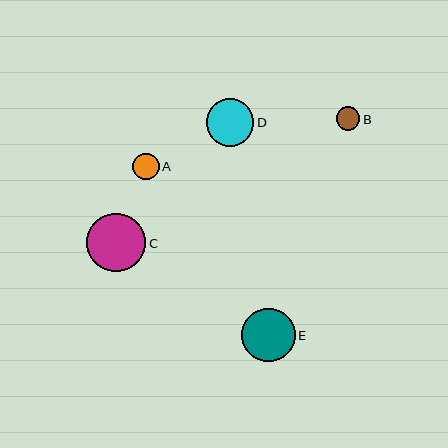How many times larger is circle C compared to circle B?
Circle C is approximately 2.5 times the size of circle B.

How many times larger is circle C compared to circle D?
Circle C is approximately 1.2 times the size of circle D.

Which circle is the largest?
Circle C is the largest with a size of approximately 59 pixels.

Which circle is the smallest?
Circle B is the smallest with a size of approximately 23 pixels.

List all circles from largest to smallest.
From largest to smallest: C, E, D, A, B.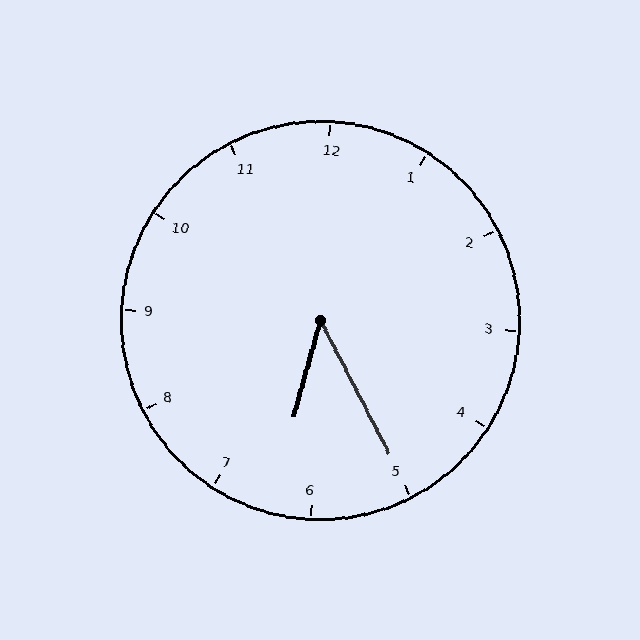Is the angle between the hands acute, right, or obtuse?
It is acute.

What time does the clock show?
6:25.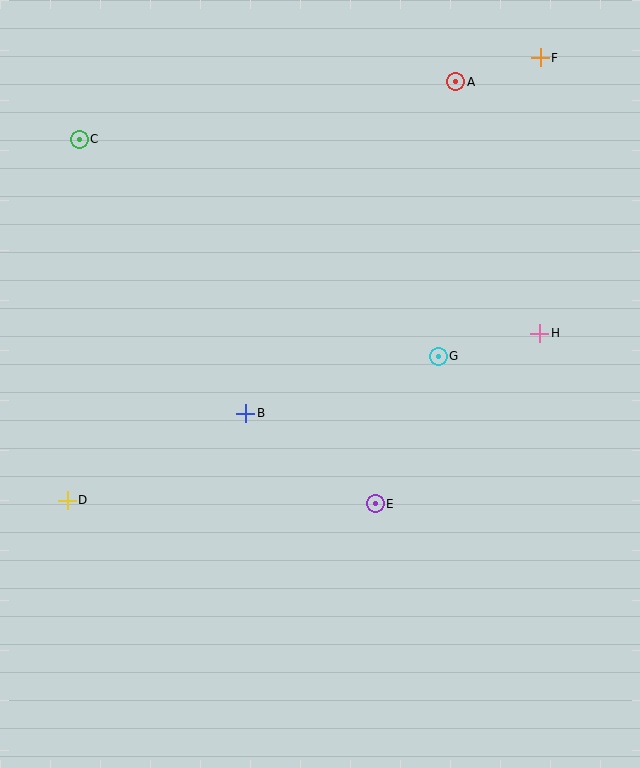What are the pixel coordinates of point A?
Point A is at (456, 82).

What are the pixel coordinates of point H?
Point H is at (540, 333).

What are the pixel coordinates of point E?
Point E is at (375, 504).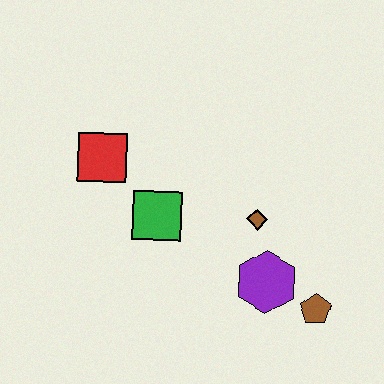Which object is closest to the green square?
The red square is closest to the green square.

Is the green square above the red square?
No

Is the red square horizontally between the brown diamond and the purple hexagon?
No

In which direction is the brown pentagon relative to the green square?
The brown pentagon is to the right of the green square.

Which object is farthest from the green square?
The brown pentagon is farthest from the green square.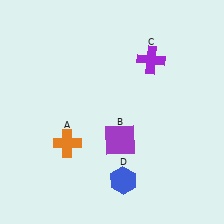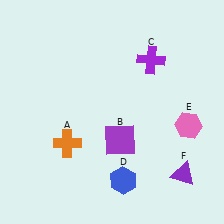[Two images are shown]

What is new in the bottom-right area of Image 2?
A purple triangle (F) was added in the bottom-right area of Image 2.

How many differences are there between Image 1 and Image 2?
There are 2 differences between the two images.